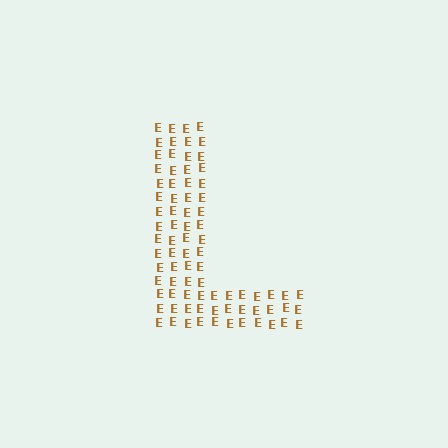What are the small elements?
The small elements are letter E's.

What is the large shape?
The large shape is the letter L.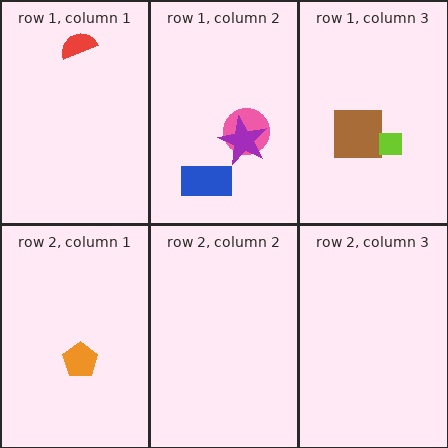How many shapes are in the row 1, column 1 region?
1.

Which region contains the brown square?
The row 1, column 3 region.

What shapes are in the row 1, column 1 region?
The red semicircle.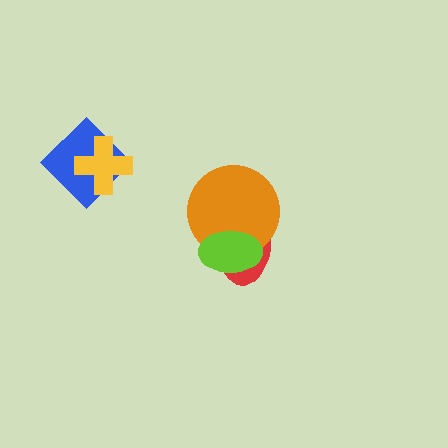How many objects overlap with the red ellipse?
2 objects overlap with the red ellipse.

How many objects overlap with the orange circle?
2 objects overlap with the orange circle.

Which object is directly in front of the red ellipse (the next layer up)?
The orange circle is directly in front of the red ellipse.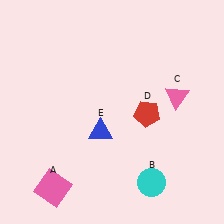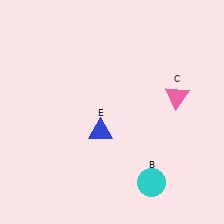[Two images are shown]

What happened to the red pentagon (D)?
The red pentagon (D) was removed in Image 2. It was in the bottom-right area of Image 1.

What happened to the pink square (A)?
The pink square (A) was removed in Image 2. It was in the bottom-left area of Image 1.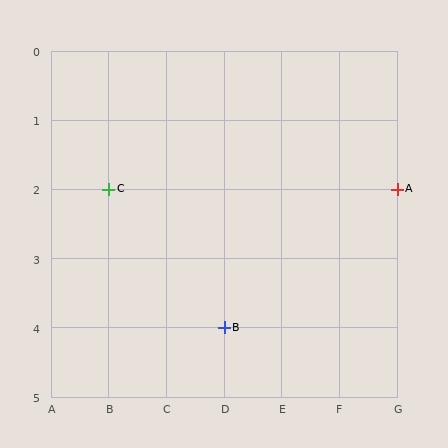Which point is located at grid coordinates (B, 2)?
Point C is at (B, 2).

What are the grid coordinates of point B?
Point B is at grid coordinates (D, 4).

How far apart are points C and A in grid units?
Points C and A are 5 columns apart.